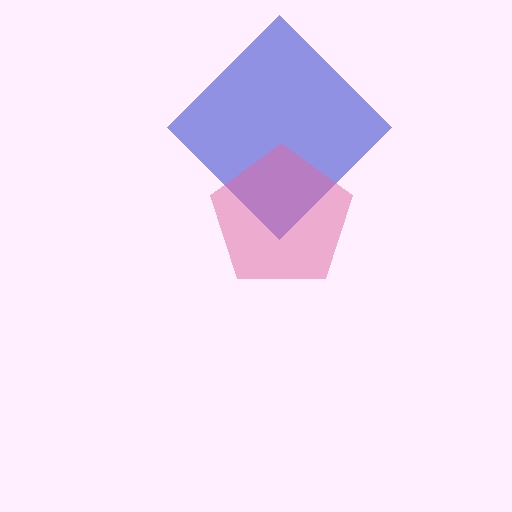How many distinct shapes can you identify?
There are 2 distinct shapes: a blue diamond, a pink pentagon.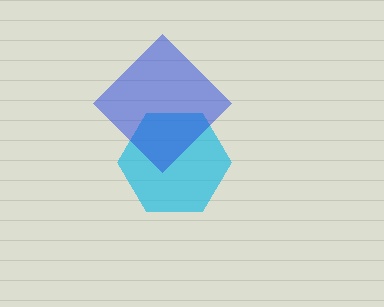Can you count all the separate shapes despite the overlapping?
Yes, there are 2 separate shapes.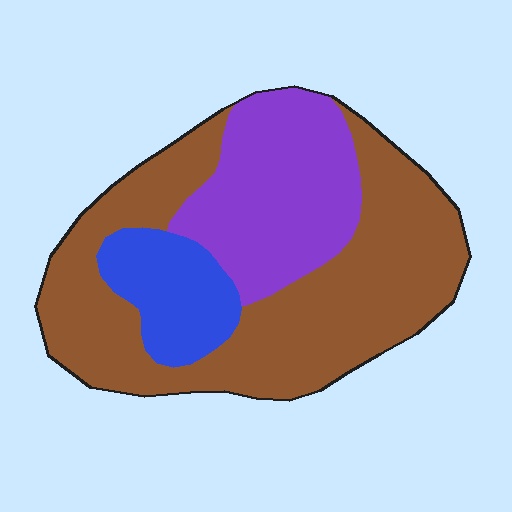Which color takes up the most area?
Brown, at roughly 60%.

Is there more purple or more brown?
Brown.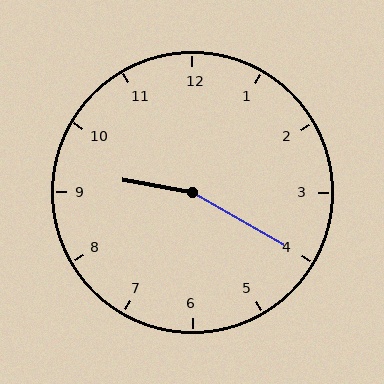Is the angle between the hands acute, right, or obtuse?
It is obtuse.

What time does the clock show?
9:20.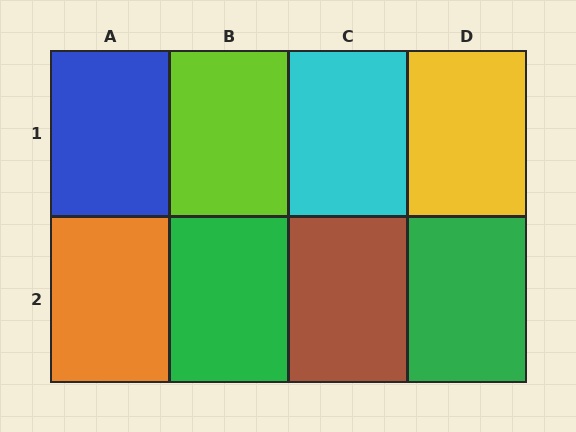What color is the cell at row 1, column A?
Blue.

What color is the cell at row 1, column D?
Yellow.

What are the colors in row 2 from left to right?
Orange, green, brown, green.